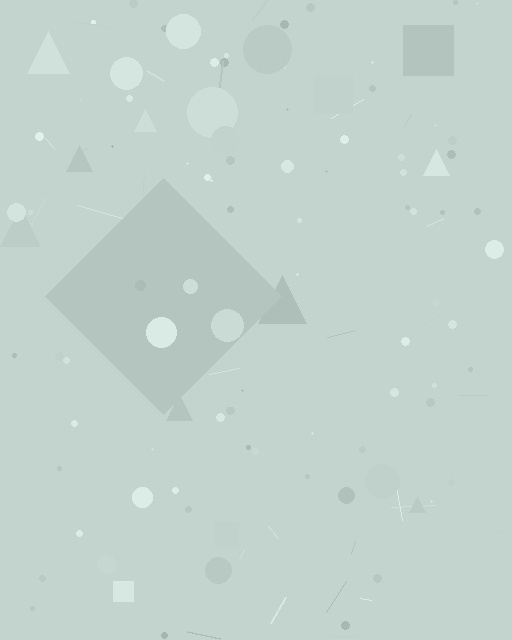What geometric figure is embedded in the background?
A diamond is embedded in the background.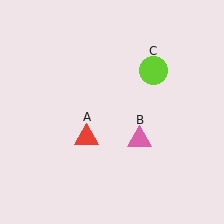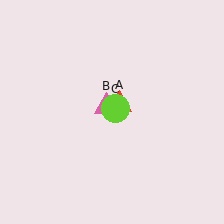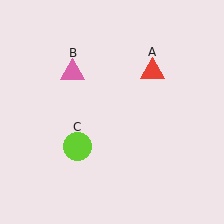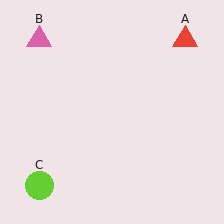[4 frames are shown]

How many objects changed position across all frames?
3 objects changed position: red triangle (object A), pink triangle (object B), lime circle (object C).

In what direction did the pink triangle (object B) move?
The pink triangle (object B) moved up and to the left.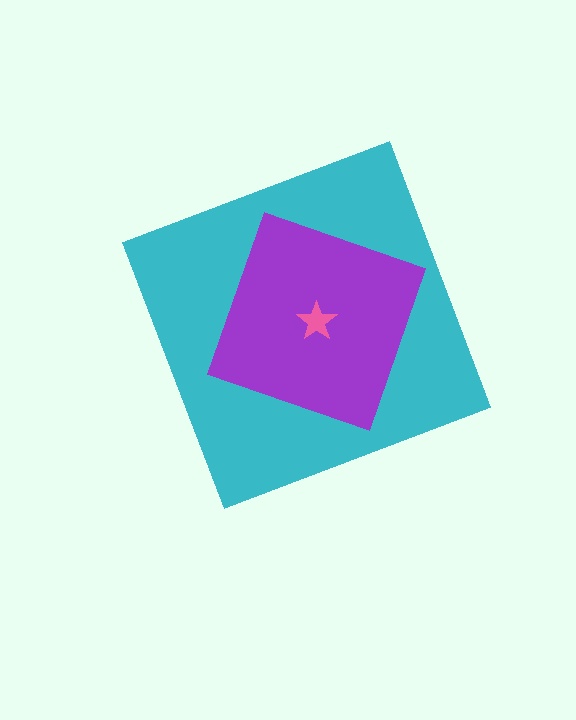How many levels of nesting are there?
3.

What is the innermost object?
The pink star.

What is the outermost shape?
The cyan diamond.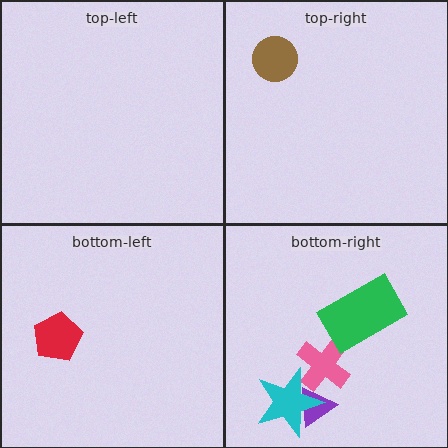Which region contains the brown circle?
The top-right region.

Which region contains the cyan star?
The bottom-right region.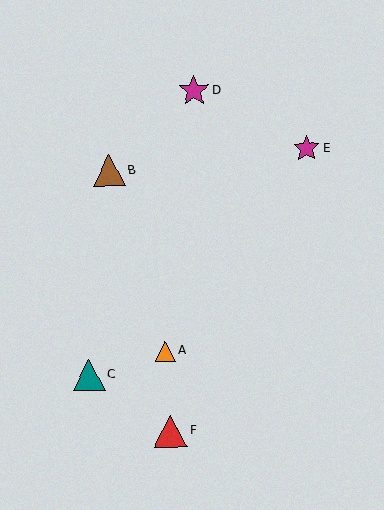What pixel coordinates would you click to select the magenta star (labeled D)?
Click at (194, 91) to select the magenta star D.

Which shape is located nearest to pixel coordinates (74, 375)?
The teal triangle (labeled C) at (89, 375) is nearest to that location.